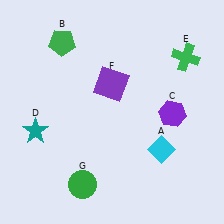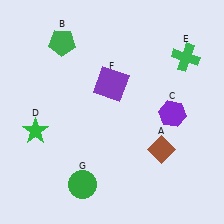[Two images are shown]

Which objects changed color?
A changed from cyan to brown. D changed from teal to green.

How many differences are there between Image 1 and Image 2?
There are 2 differences between the two images.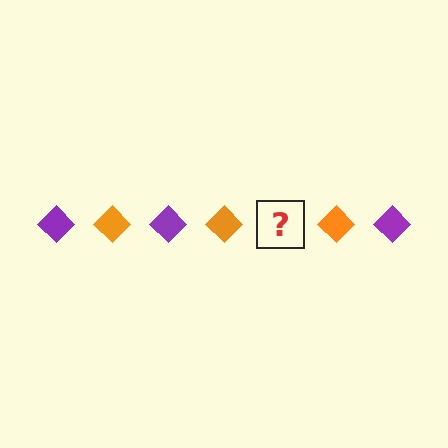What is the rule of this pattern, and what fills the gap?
The rule is that the pattern cycles through purple, orange diamonds. The gap should be filled with a purple diamond.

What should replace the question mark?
The question mark should be replaced with a purple diamond.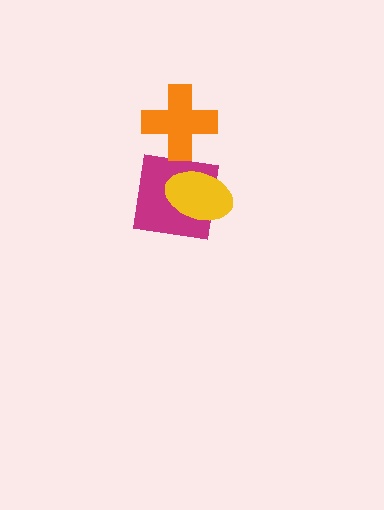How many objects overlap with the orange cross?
0 objects overlap with the orange cross.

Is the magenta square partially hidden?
Yes, it is partially covered by another shape.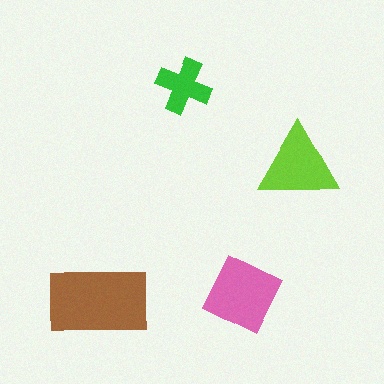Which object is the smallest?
The green cross.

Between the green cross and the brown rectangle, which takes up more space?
The brown rectangle.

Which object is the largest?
The brown rectangle.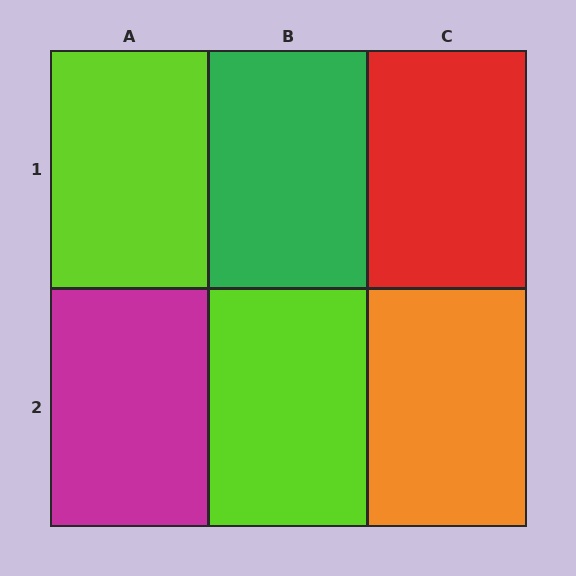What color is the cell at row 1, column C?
Red.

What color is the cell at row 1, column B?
Green.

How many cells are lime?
2 cells are lime.